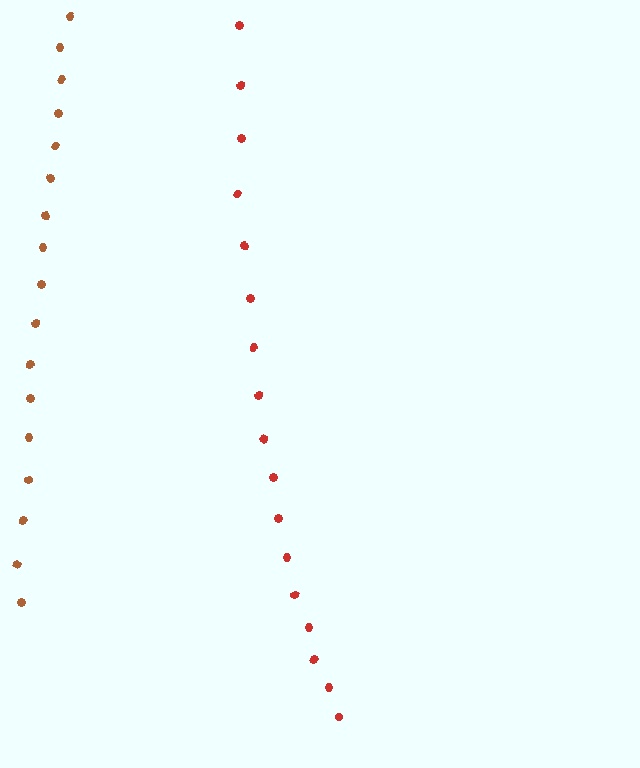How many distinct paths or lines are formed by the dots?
There are 2 distinct paths.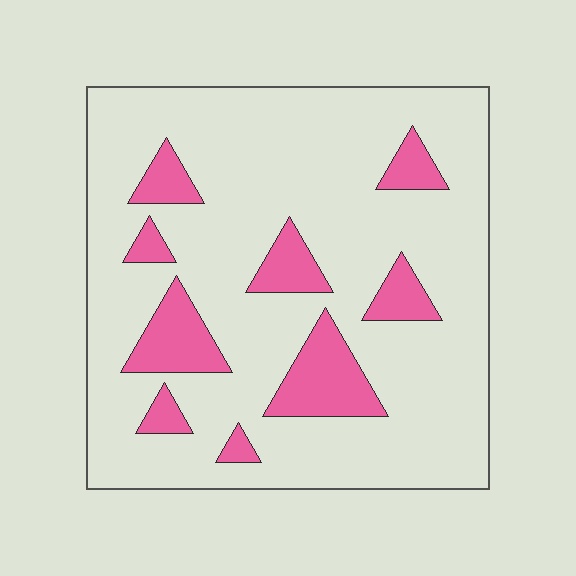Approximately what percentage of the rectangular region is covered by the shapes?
Approximately 15%.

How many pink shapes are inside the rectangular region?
9.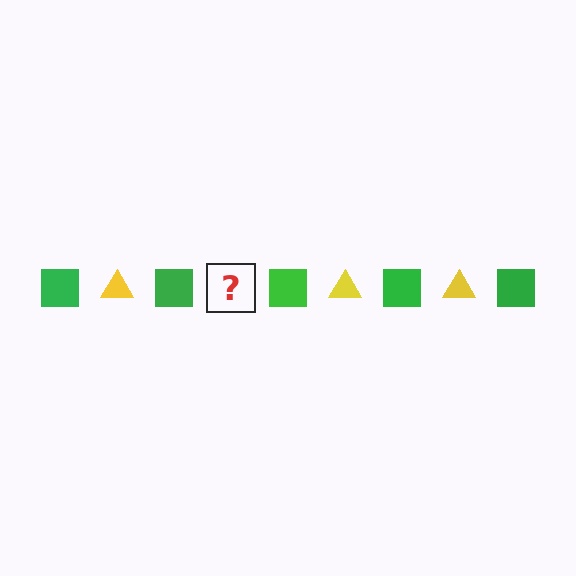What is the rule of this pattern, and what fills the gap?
The rule is that the pattern alternates between green square and yellow triangle. The gap should be filled with a yellow triangle.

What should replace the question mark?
The question mark should be replaced with a yellow triangle.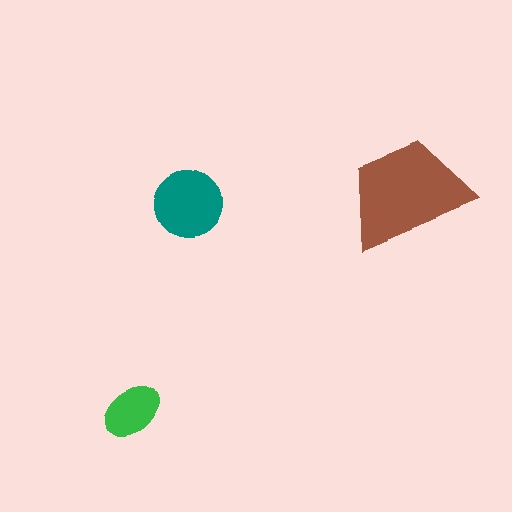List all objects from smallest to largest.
The green ellipse, the teal circle, the brown trapezoid.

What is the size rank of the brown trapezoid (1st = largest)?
1st.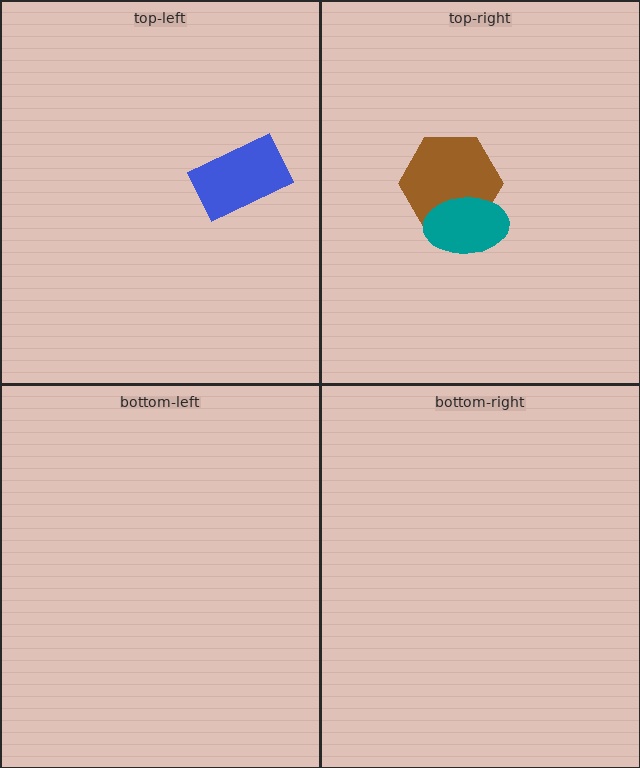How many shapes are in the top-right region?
2.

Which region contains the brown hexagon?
The top-right region.